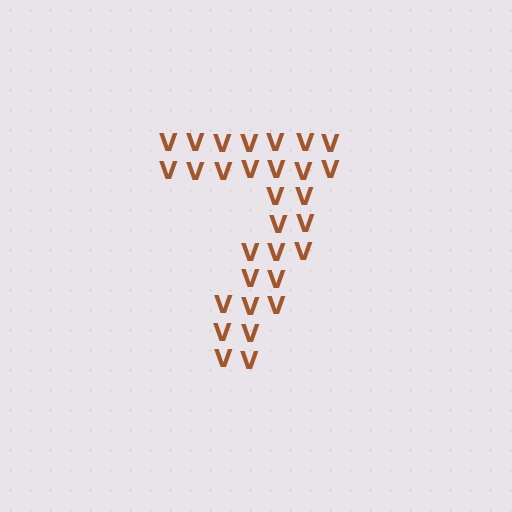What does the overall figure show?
The overall figure shows the digit 7.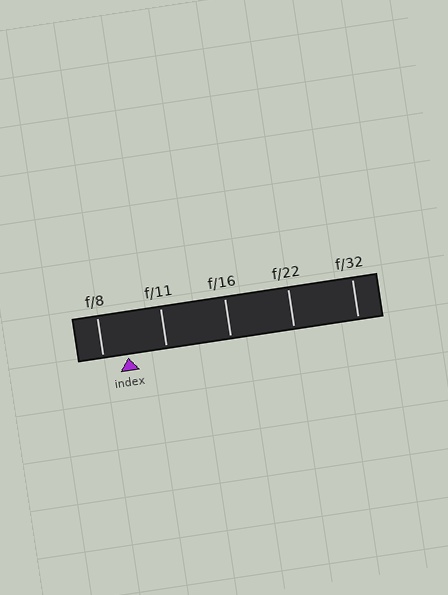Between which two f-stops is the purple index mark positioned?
The index mark is between f/8 and f/11.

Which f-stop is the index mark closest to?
The index mark is closest to f/8.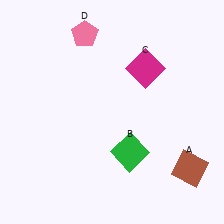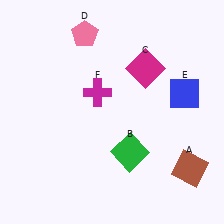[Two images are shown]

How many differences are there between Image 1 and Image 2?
There are 2 differences between the two images.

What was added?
A blue square (E), a magenta cross (F) were added in Image 2.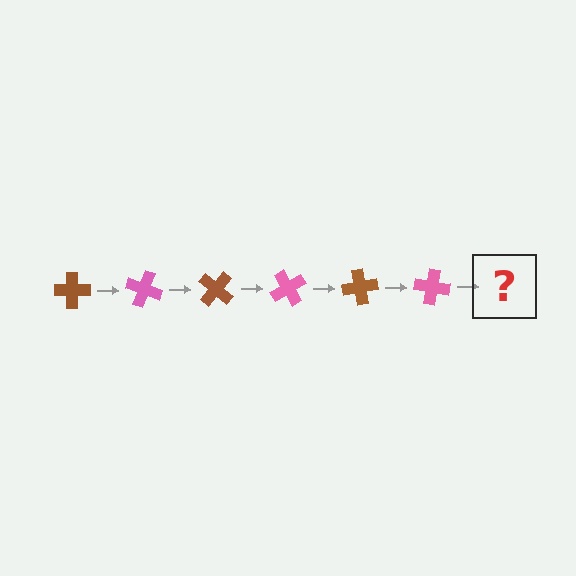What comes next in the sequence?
The next element should be a brown cross, rotated 120 degrees from the start.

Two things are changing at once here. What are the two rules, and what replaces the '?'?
The two rules are that it rotates 20 degrees each step and the color cycles through brown and pink. The '?' should be a brown cross, rotated 120 degrees from the start.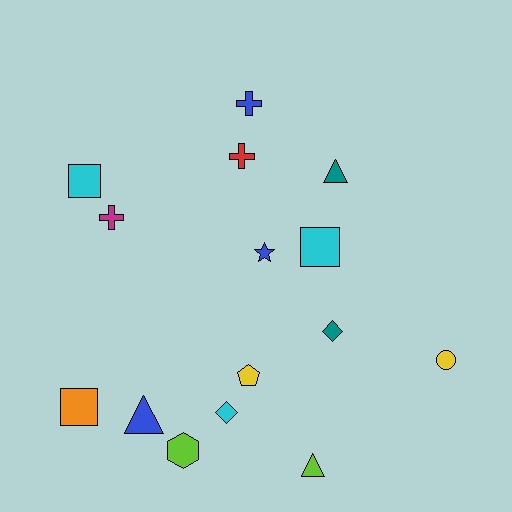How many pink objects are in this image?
There are no pink objects.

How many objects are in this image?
There are 15 objects.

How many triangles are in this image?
There are 3 triangles.